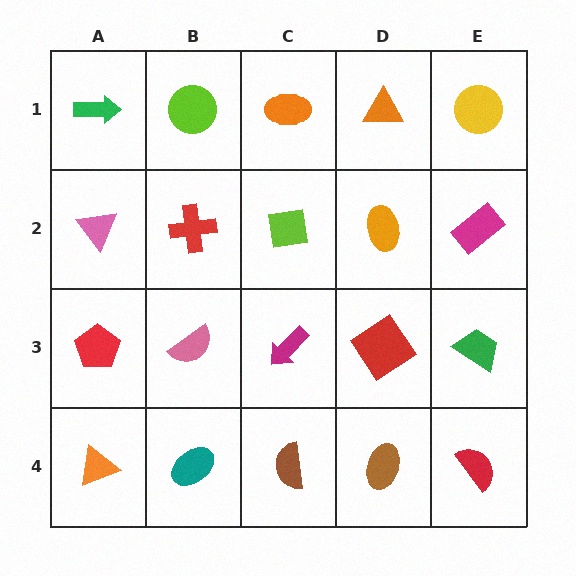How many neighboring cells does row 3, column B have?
4.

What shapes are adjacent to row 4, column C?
A magenta arrow (row 3, column C), a teal ellipse (row 4, column B), a brown ellipse (row 4, column D).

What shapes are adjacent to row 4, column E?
A green trapezoid (row 3, column E), a brown ellipse (row 4, column D).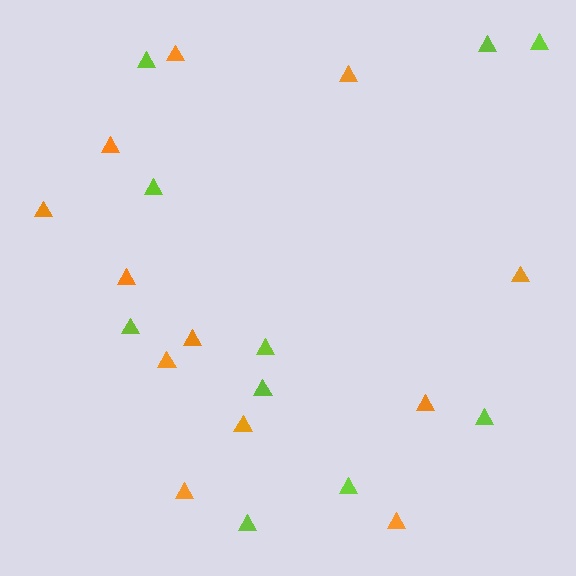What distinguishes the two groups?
There are 2 groups: one group of lime triangles (10) and one group of orange triangles (12).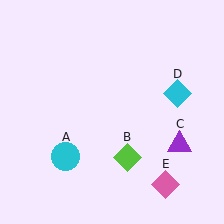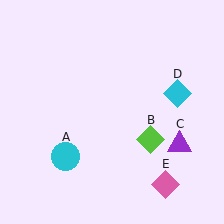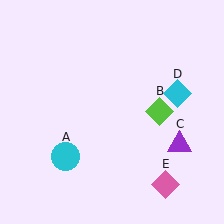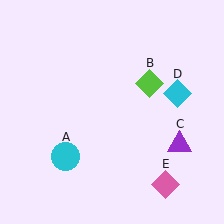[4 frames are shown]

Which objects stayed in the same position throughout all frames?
Cyan circle (object A) and purple triangle (object C) and cyan diamond (object D) and pink diamond (object E) remained stationary.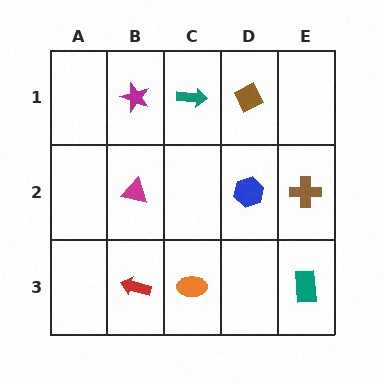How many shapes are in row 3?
3 shapes.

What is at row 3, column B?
A red arrow.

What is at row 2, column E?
A brown cross.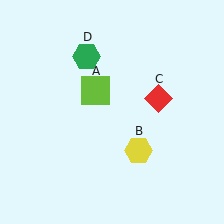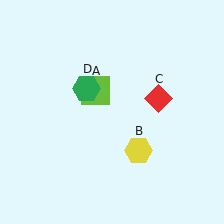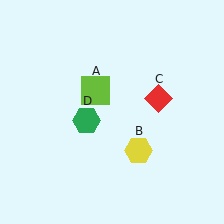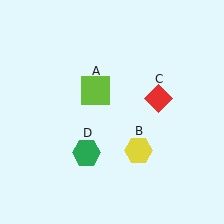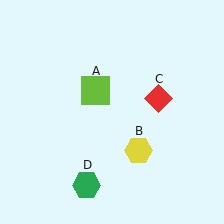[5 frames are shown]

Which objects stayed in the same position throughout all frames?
Lime square (object A) and yellow hexagon (object B) and red diamond (object C) remained stationary.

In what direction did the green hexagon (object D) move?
The green hexagon (object D) moved down.